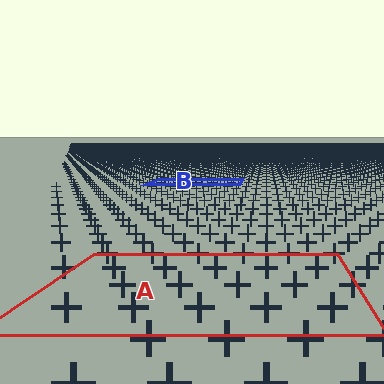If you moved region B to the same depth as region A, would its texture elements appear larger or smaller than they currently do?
They would appear larger. At a closer depth, the same texture elements are projected at a bigger on-screen size.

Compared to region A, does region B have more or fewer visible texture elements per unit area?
Region B has more texture elements per unit area — they are packed more densely because it is farther away.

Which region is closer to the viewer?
Region A is closer. The texture elements there are larger and more spread out.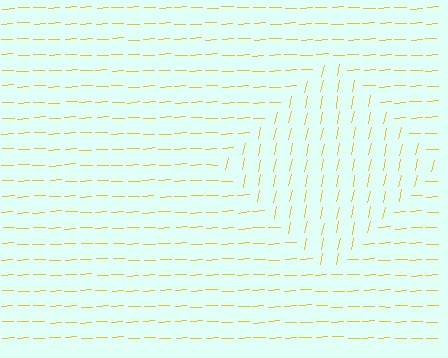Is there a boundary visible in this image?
Yes, there is a texture boundary formed by a change in line orientation.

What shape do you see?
I see a diamond.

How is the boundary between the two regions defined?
The boundary is defined purely by a change in line orientation (approximately 75 degrees difference). All lines are the same color and thickness.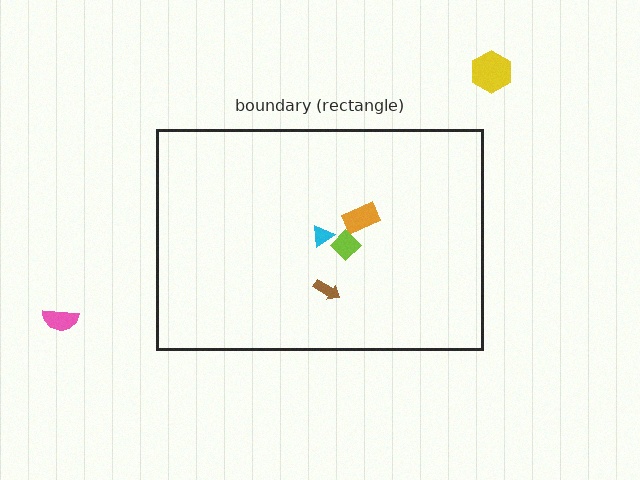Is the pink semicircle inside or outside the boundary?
Outside.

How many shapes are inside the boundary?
4 inside, 2 outside.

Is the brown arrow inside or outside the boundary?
Inside.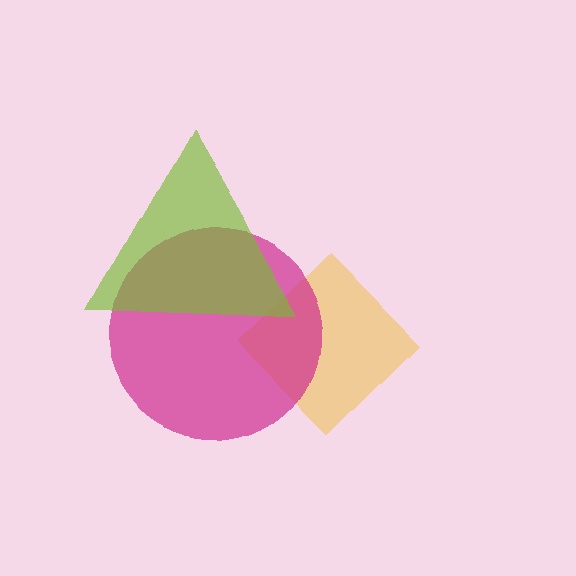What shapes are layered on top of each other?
The layered shapes are: a yellow diamond, a magenta circle, a lime triangle.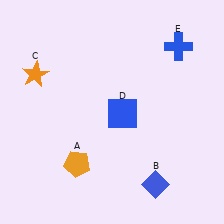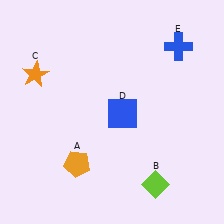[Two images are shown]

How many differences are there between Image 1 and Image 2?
There is 1 difference between the two images.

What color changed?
The diamond (B) changed from blue in Image 1 to lime in Image 2.